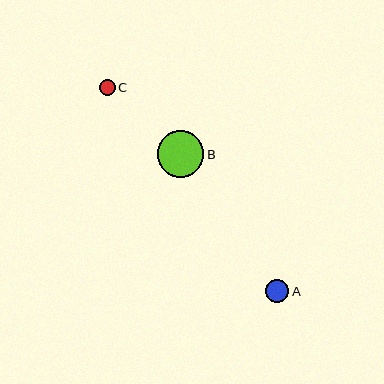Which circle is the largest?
Circle B is the largest with a size of approximately 47 pixels.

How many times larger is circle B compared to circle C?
Circle B is approximately 3.0 times the size of circle C.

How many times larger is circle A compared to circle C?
Circle A is approximately 1.5 times the size of circle C.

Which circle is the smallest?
Circle C is the smallest with a size of approximately 16 pixels.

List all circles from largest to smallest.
From largest to smallest: B, A, C.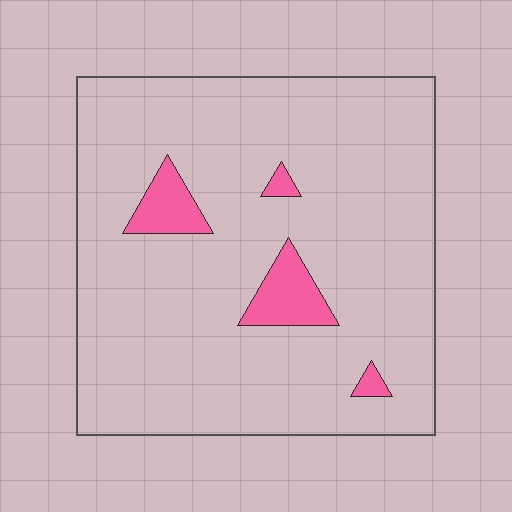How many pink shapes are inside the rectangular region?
4.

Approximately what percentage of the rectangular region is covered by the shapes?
Approximately 10%.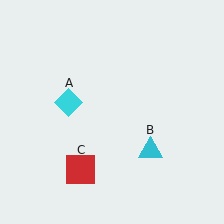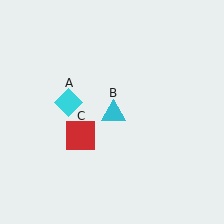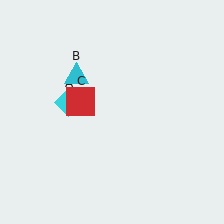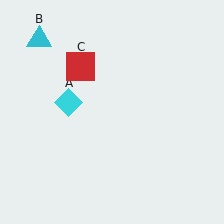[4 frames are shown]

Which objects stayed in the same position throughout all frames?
Cyan diamond (object A) remained stationary.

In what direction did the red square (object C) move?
The red square (object C) moved up.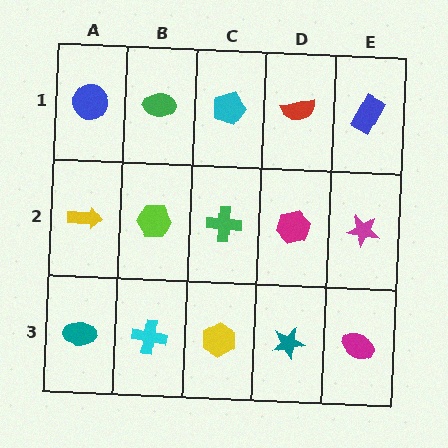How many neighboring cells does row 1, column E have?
2.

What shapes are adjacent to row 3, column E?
A magenta star (row 2, column E), a teal star (row 3, column D).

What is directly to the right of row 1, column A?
A green ellipse.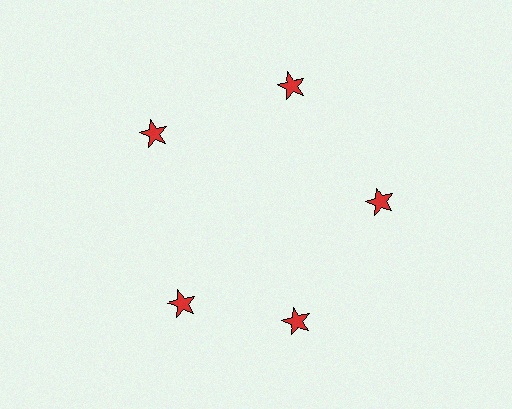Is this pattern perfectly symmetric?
No. The 5 red stars are arranged in a ring, but one element near the 8 o'clock position is rotated out of alignment along the ring, breaking the 5-fold rotational symmetry.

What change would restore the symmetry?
The symmetry would be restored by rotating it back into even spacing with its neighbors so that all 5 stars sit at equal angles and equal distance from the center.